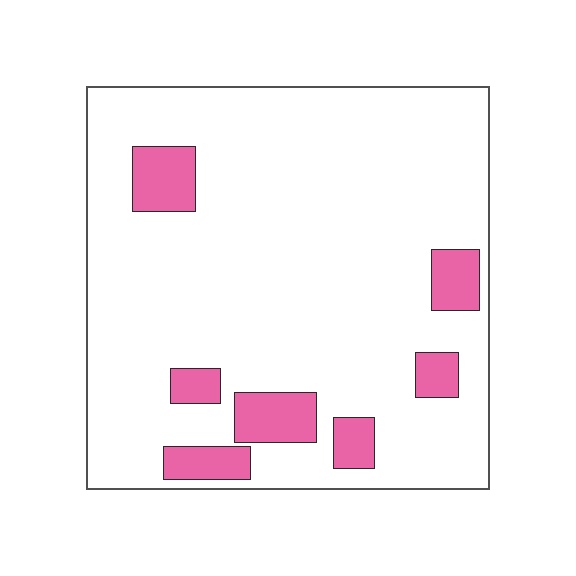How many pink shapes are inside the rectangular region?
7.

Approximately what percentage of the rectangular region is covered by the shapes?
Approximately 15%.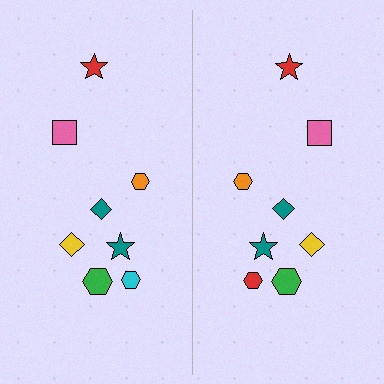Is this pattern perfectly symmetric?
No, the pattern is not perfectly symmetric. The red hexagon on the right side breaks the symmetry — its mirror counterpart is cyan.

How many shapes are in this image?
There are 16 shapes in this image.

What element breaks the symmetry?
The red hexagon on the right side breaks the symmetry — its mirror counterpart is cyan.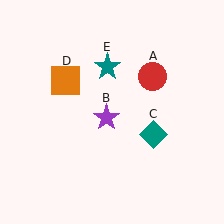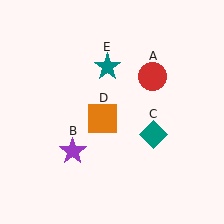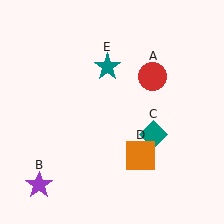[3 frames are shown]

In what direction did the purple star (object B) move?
The purple star (object B) moved down and to the left.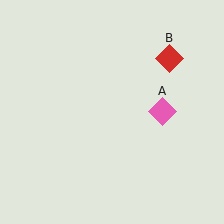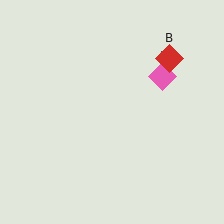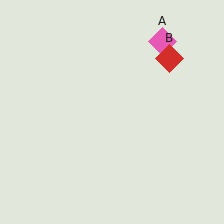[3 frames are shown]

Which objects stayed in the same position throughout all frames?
Red diamond (object B) remained stationary.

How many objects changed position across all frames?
1 object changed position: pink diamond (object A).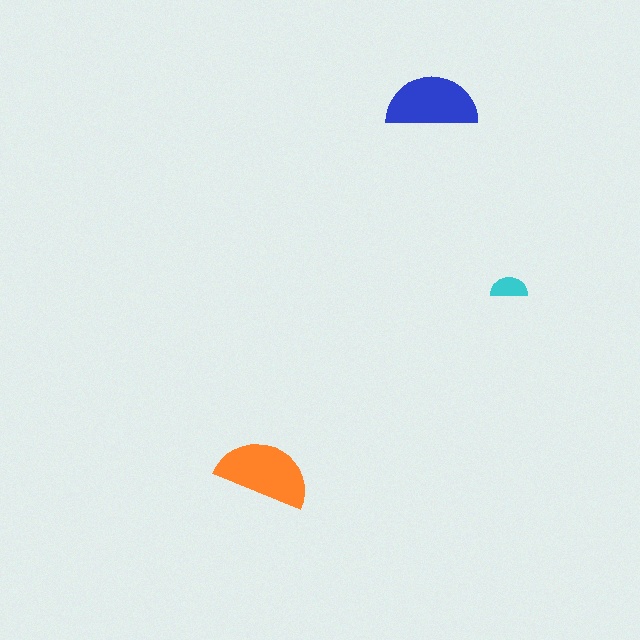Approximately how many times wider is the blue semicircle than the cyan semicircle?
About 2.5 times wider.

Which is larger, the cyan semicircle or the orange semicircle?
The orange one.